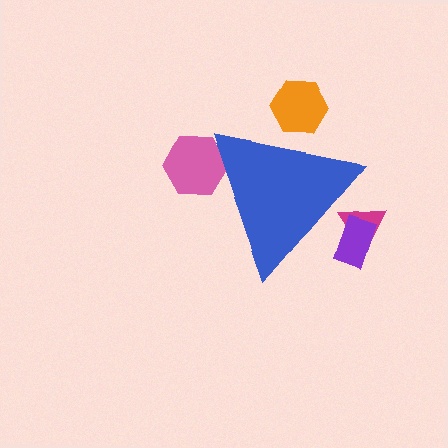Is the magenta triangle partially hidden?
Yes, the magenta triangle is partially hidden behind the blue triangle.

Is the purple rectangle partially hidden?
Yes, the purple rectangle is partially hidden behind the blue triangle.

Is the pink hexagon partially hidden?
Yes, the pink hexagon is partially hidden behind the blue triangle.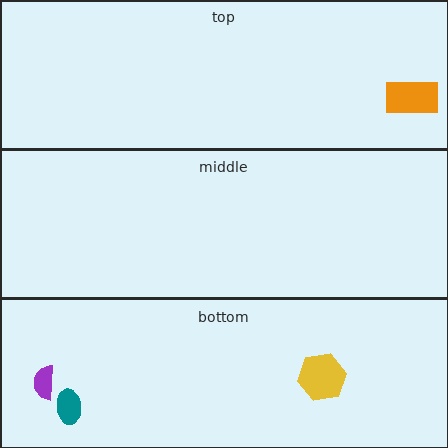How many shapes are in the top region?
1.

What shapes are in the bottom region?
The teal ellipse, the purple semicircle, the yellow hexagon.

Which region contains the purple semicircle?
The bottom region.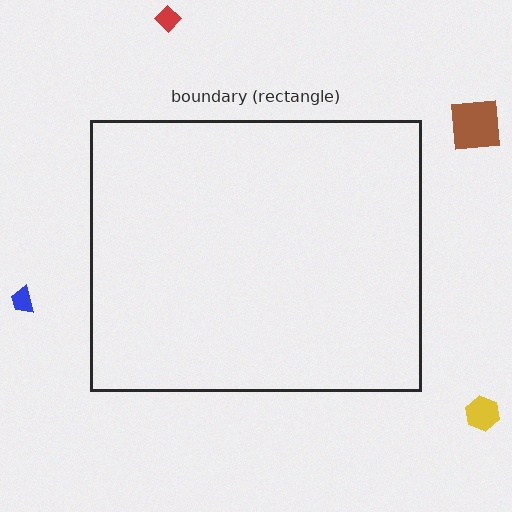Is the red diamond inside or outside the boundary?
Outside.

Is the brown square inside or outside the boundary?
Outside.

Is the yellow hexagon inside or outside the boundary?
Outside.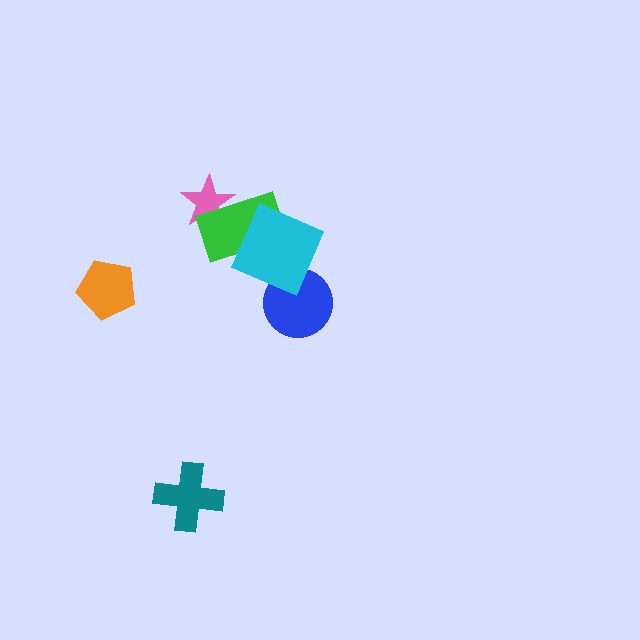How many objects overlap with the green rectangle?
2 objects overlap with the green rectangle.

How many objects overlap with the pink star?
1 object overlaps with the pink star.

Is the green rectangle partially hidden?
Yes, it is partially covered by another shape.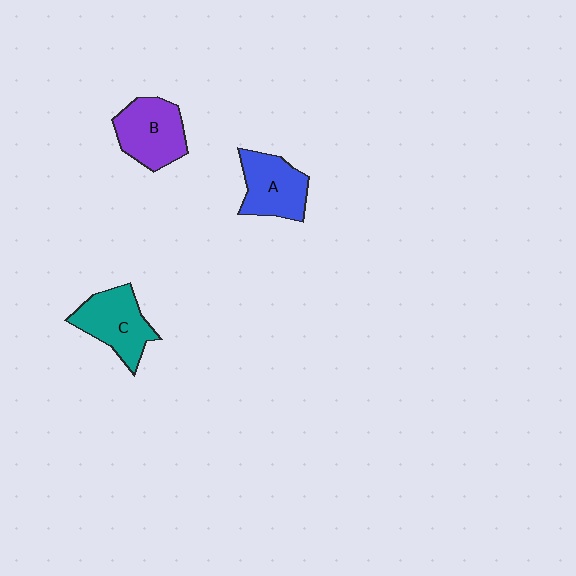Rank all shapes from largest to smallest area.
From largest to smallest: C (teal), B (purple), A (blue).